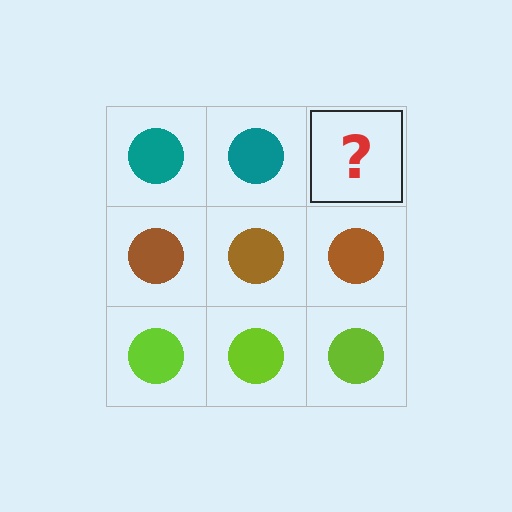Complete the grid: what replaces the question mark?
The question mark should be replaced with a teal circle.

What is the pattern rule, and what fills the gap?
The rule is that each row has a consistent color. The gap should be filled with a teal circle.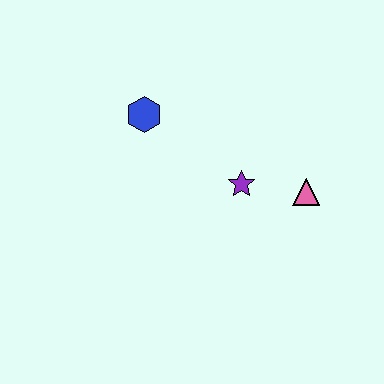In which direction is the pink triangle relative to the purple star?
The pink triangle is to the right of the purple star.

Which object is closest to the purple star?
The pink triangle is closest to the purple star.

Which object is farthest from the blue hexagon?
The pink triangle is farthest from the blue hexagon.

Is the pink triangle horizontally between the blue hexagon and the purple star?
No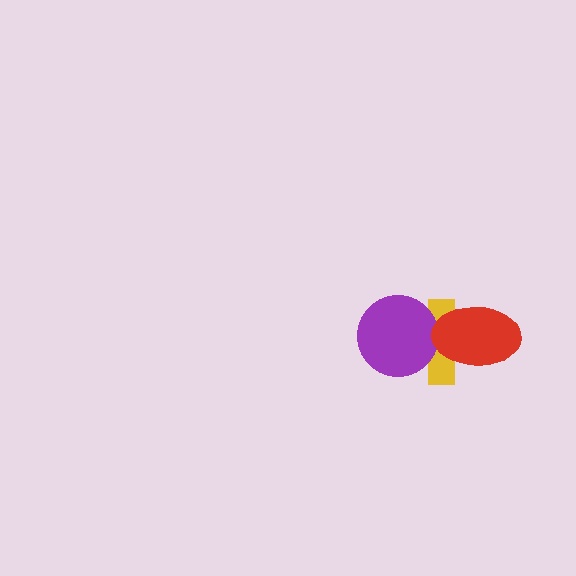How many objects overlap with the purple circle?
1 object overlaps with the purple circle.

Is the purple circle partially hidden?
No, no other shape covers it.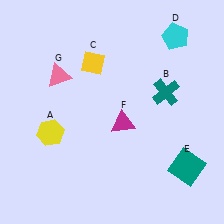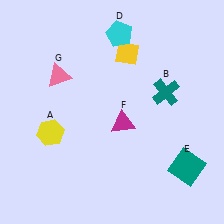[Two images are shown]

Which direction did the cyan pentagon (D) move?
The cyan pentagon (D) moved left.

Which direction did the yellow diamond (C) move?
The yellow diamond (C) moved right.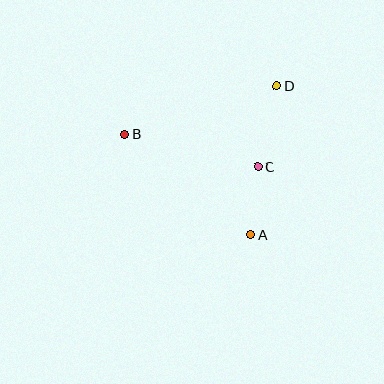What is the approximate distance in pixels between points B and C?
The distance between B and C is approximately 137 pixels.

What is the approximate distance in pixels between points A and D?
The distance between A and D is approximately 151 pixels.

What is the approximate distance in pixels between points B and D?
The distance between B and D is approximately 160 pixels.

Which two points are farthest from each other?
Points A and B are farthest from each other.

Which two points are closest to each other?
Points A and C are closest to each other.